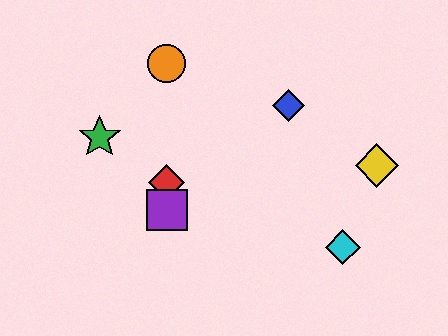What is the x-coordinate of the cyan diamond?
The cyan diamond is at x≈343.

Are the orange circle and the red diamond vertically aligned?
Yes, both are at x≈167.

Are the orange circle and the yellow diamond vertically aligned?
No, the orange circle is at x≈167 and the yellow diamond is at x≈377.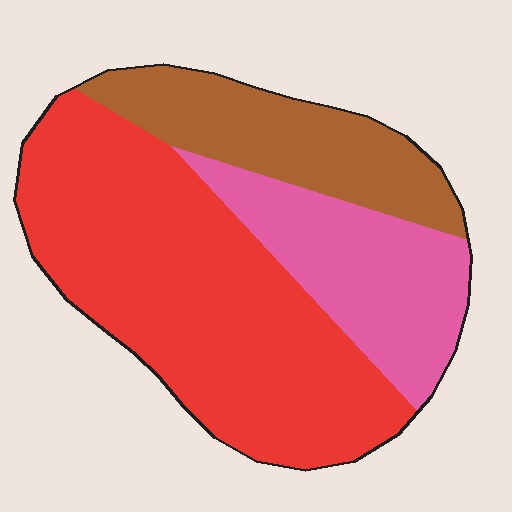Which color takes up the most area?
Red, at roughly 55%.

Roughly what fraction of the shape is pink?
Pink covers 23% of the shape.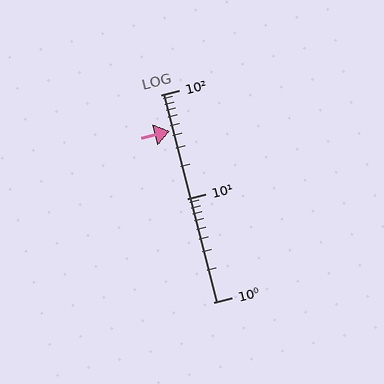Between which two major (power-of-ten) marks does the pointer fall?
The pointer is between 10 and 100.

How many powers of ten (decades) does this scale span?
The scale spans 2 decades, from 1 to 100.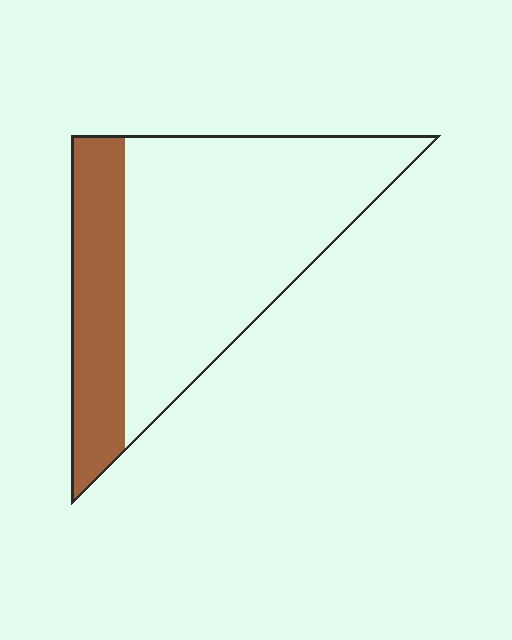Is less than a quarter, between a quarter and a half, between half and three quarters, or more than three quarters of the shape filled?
Between a quarter and a half.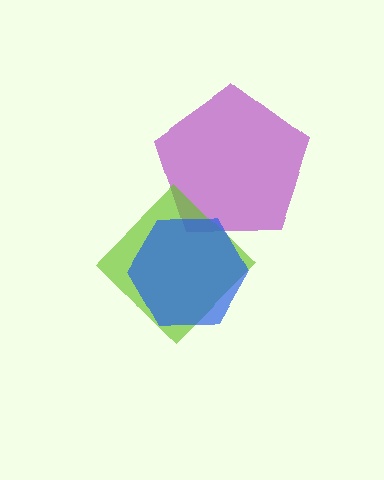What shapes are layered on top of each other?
The layered shapes are: a purple pentagon, a lime diamond, a blue hexagon.